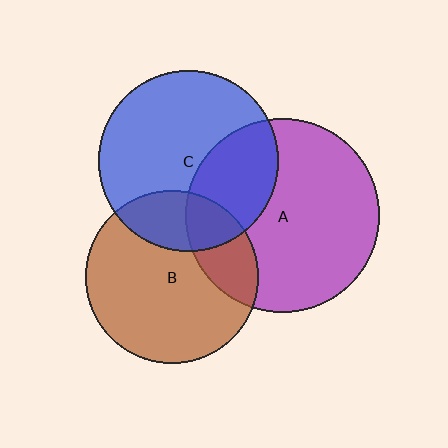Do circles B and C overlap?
Yes.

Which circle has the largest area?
Circle A (purple).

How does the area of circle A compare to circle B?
Approximately 1.3 times.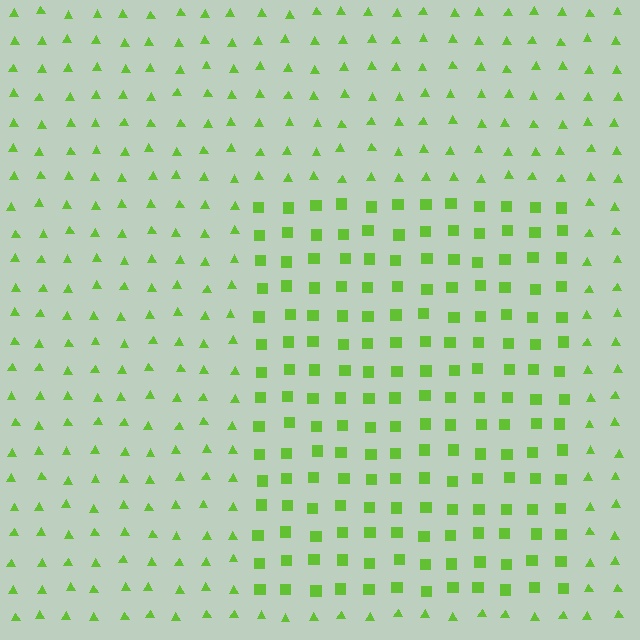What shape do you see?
I see a rectangle.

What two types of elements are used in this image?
The image uses squares inside the rectangle region and triangles outside it.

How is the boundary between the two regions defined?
The boundary is defined by a change in element shape: squares inside vs. triangles outside. All elements share the same color and spacing.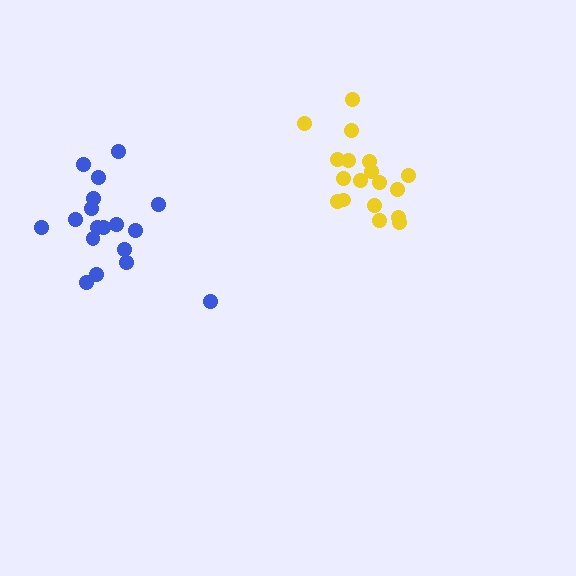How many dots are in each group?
Group 1: 18 dots, Group 2: 18 dots (36 total).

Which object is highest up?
The yellow cluster is topmost.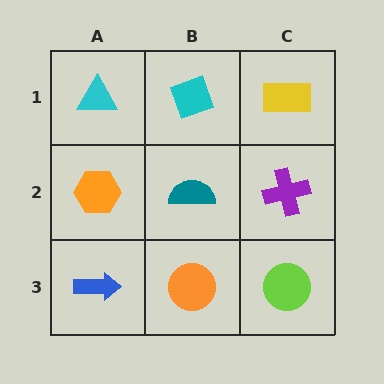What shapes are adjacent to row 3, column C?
A purple cross (row 2, column C), an orange circle (row 3, column B).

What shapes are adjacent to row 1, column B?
A teal semicircle (row 2, column B), a cyan triangle (row 1, column A), a yellow rectangle (row 1, column C).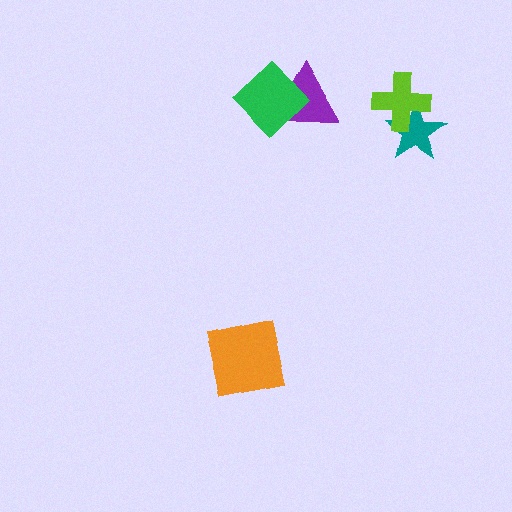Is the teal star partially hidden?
Yes, it is partially covered by another shape.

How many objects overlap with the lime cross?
1 object overlaps with the lime cross.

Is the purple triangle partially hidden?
Yes, it is partially covered by another shape.